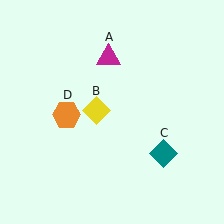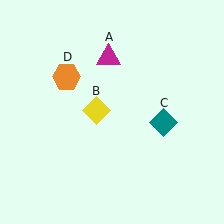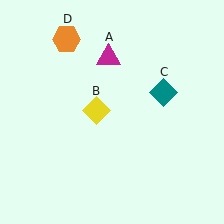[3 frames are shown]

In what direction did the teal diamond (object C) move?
The teal diamond (object C) moved up.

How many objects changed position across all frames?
2 objects changed position: teal diamond (object C), orange hexagon (object D).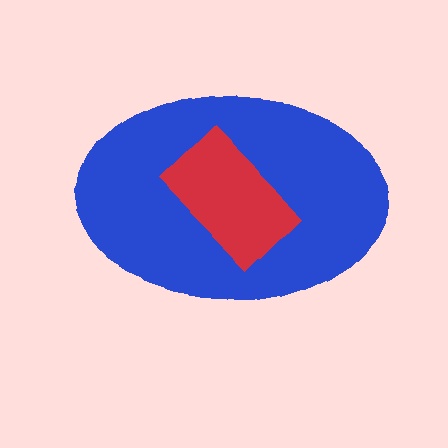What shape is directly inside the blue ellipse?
The red rectangle.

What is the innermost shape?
The red rectangle.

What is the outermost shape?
The blue ellipse.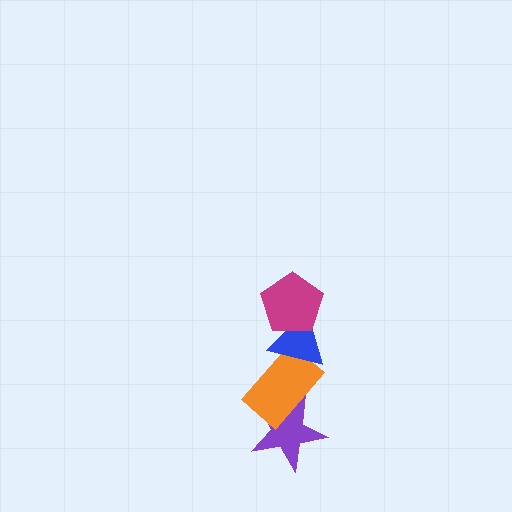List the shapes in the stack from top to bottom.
From top to bottom: the magenta pentagon, the blue triangle, the orange rectangle, the purple star.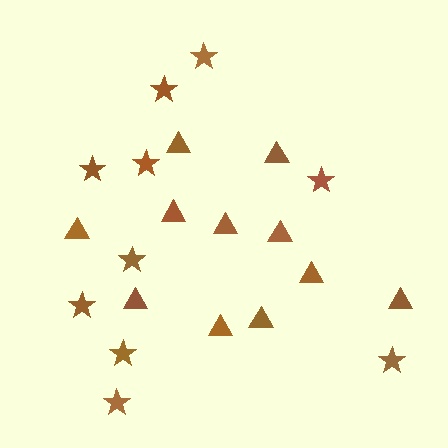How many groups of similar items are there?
There are 2 groups: one group of triangles (11) and one group of stars (10).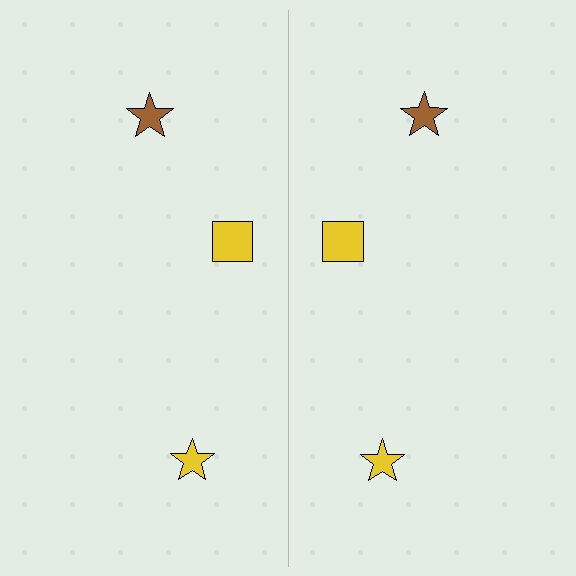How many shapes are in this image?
There are 6 shapes in this image.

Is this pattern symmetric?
Yes, this pattern has bilateral (reflection) symmetry.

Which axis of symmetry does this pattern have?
The pattern has a vertical axis of symmetry running through the center of the image.